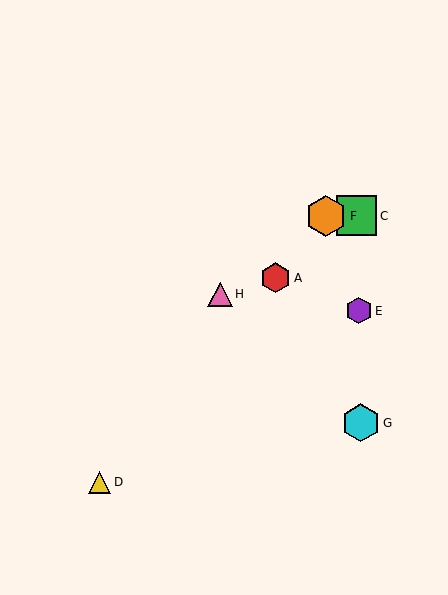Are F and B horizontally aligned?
Yes, both are at y≈216.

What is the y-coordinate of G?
Object G is at y≈423.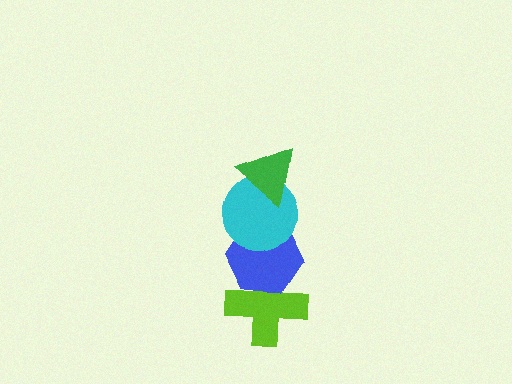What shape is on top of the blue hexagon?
The cyan circle is on top of the blue hexagon.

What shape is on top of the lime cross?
The blue hexagon is on top of the lime cross.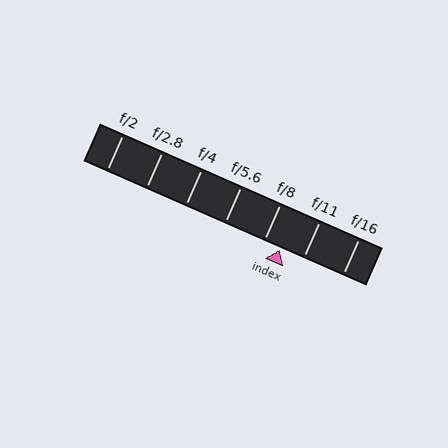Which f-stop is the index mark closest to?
The index mark is closest to f/8.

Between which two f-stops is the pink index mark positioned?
The index mark is between f/8 and f/11.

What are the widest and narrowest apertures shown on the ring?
The widest aperture shown is f/2 and the narrowest is f/16.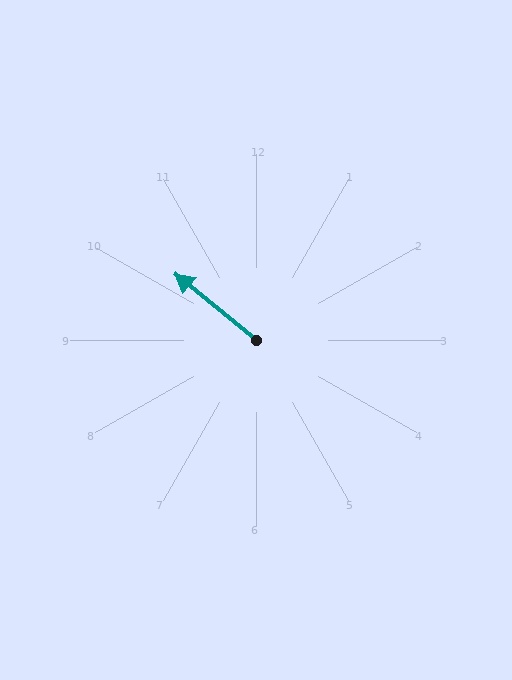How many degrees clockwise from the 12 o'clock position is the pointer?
Approximately 309 degrees.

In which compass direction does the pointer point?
Northwest.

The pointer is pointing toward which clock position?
Roughly 10 o'clock.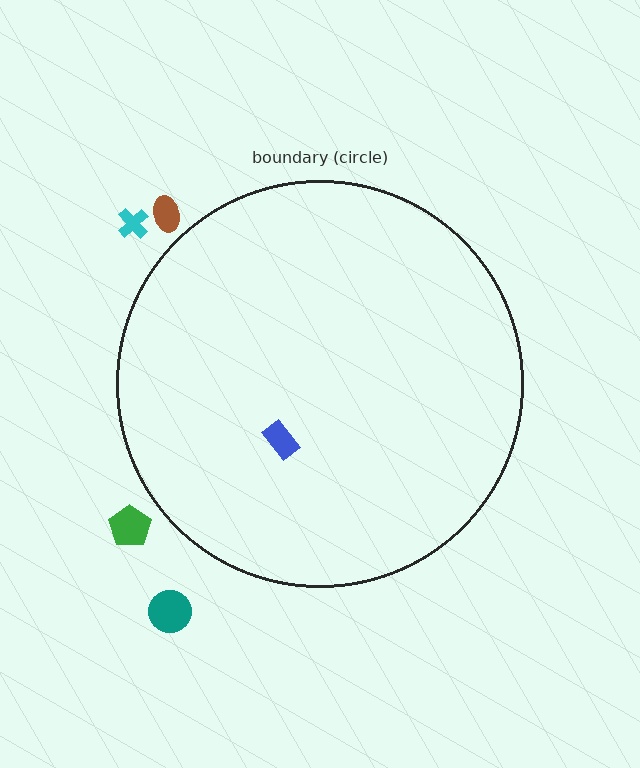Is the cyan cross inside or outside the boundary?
Outside.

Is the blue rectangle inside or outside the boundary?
Inside.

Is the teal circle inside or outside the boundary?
Outside.